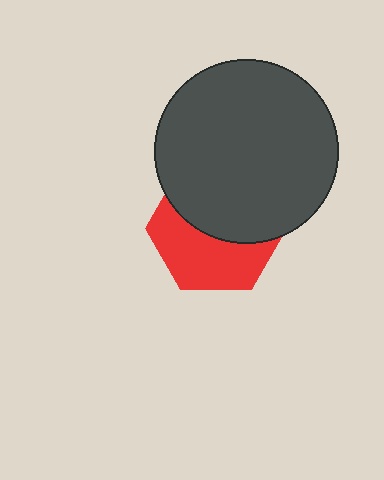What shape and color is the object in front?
The object in front is a dark gray circle.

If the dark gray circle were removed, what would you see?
You would see the complete red hexagon.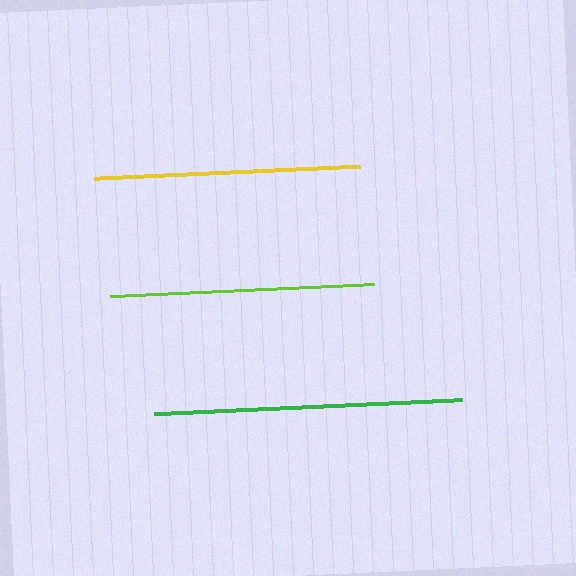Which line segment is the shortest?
The lime line is the shortest at approximately 264 pixels.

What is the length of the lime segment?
The lime segment is approximately 264 pixels long.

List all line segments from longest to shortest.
From longest to shortest: green, yellow, lime.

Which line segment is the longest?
The green line is the longest at approximately 310 pixels.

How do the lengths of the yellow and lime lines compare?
The yellow and lime lines are approximately the same length.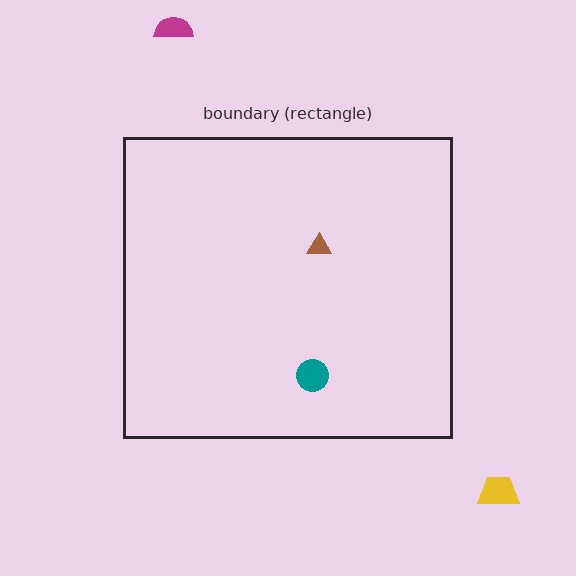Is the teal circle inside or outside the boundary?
Inside.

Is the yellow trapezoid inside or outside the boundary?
Outside.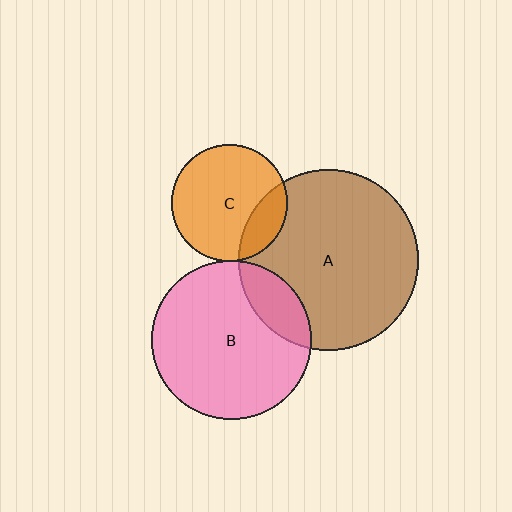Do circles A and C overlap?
Yes.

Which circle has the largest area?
Circle A (brown).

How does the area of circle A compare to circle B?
Approximately 1.3 times.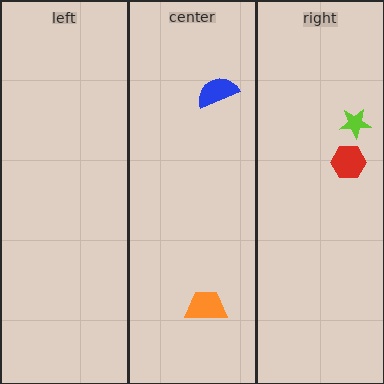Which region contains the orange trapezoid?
The center region.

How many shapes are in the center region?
2.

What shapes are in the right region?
The lime star, the red hexagon.